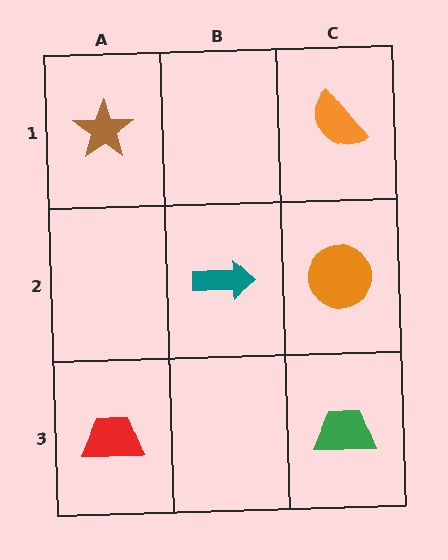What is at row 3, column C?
A green trapezoid.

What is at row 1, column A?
A brown star.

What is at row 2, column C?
An orange circle.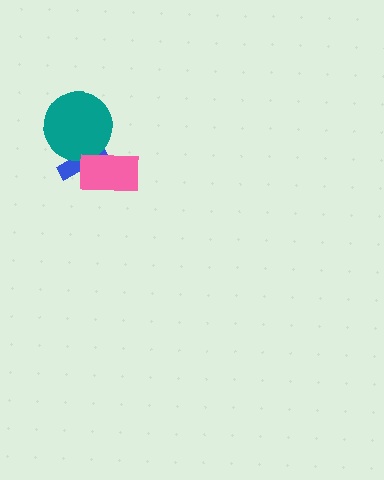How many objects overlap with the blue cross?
2 objects overlap with the blue cross.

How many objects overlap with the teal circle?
2 objects overlap with the teal circle.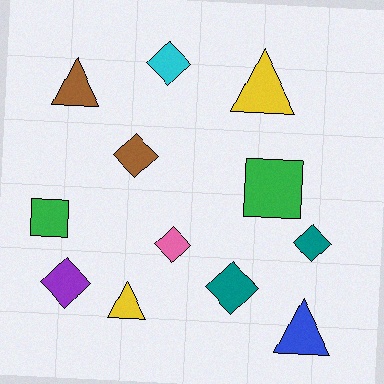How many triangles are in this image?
There are 4 triangles.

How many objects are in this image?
There are 12 objects.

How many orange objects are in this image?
There are no orange objects.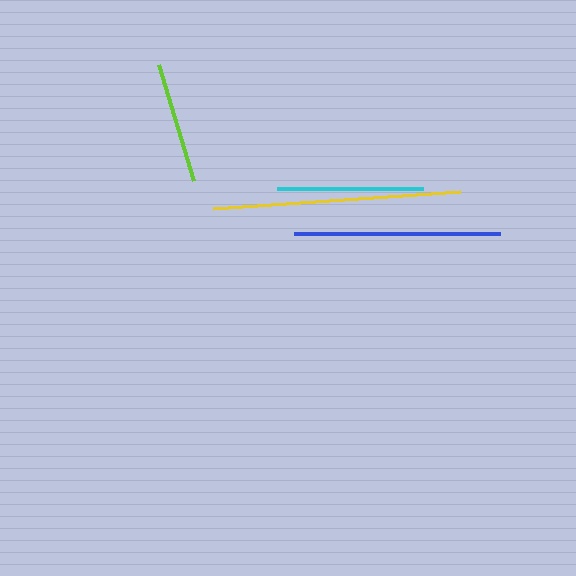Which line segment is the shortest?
The lime line is the shortest at approximately 120 pixels.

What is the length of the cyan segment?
The cyan segment is approximately 145 pixels long.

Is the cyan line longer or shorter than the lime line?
The cyan line is longer than the lime line.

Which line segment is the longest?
The yellow line is the longest at approximately 248 pixels.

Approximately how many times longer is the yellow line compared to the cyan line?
The yellow line is approximately 1.7 times the length of the cyan line.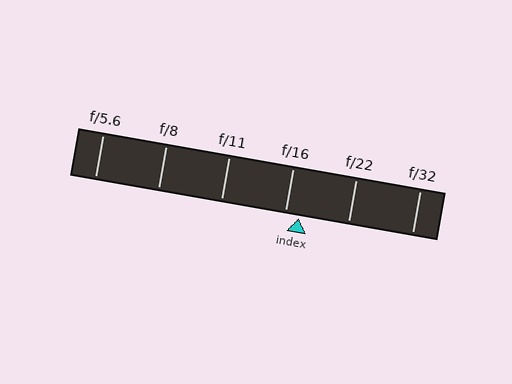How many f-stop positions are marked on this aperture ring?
There are 6 f-stop positions marked.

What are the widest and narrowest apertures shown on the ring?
The widest aperture shown is f/5.6 and the narrowest is f/32.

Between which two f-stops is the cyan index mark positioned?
The index mark is between f/16 and f/22.